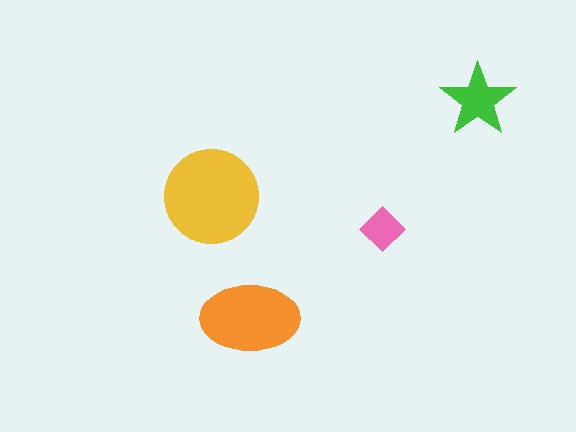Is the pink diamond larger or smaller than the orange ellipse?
Smaller.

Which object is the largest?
The yellow circle.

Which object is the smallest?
The pink diamond.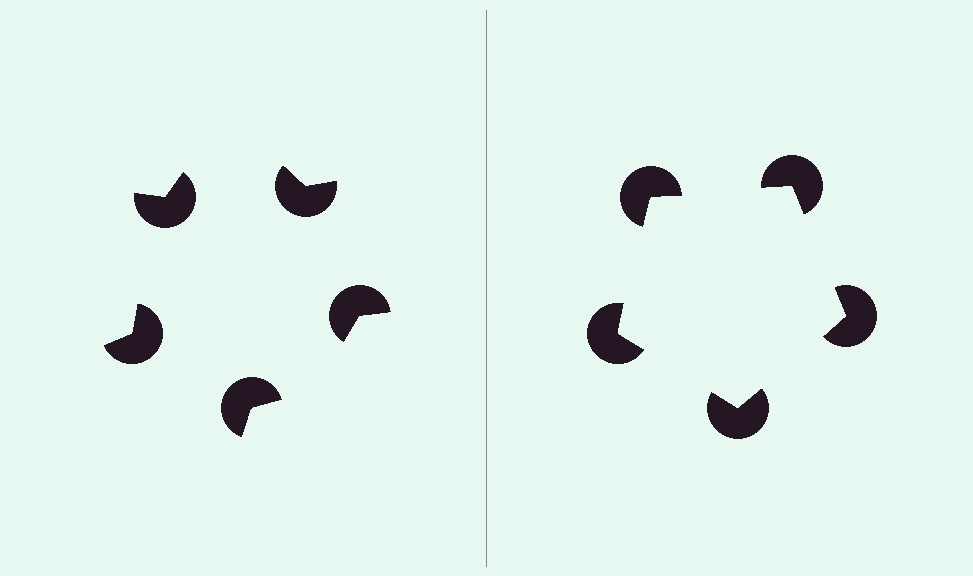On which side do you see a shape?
An illusory pentagon appears on the right side. On the left side the wedge cuts are rotated, so no coherent shape forms.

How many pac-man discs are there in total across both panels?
10 — 5 on each side.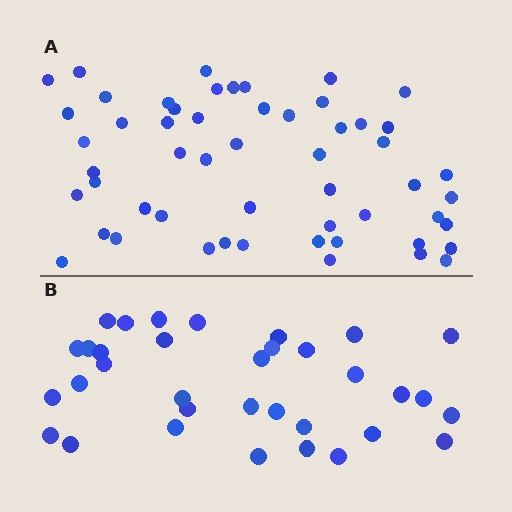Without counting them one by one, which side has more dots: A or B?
Region A (the top region) has more dots.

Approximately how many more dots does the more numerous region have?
Region A has approximately 20 more dots than region B.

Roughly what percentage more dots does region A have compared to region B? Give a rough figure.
About 60% more.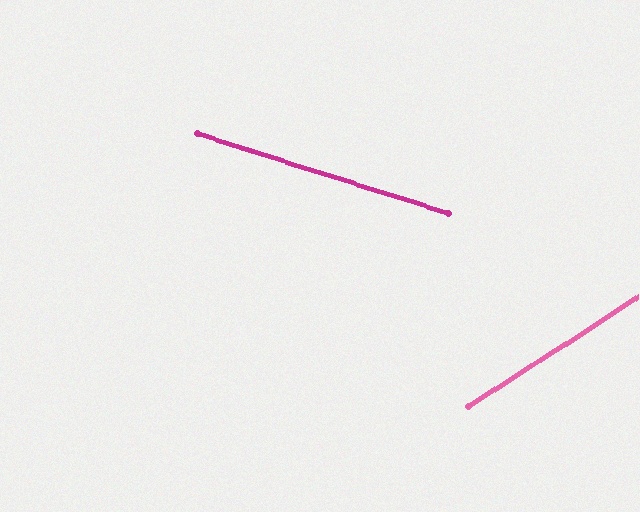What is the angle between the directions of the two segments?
Approximately 50 degrees.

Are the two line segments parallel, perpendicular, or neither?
Neither parallel nor perpendicular — they differ by about 50°.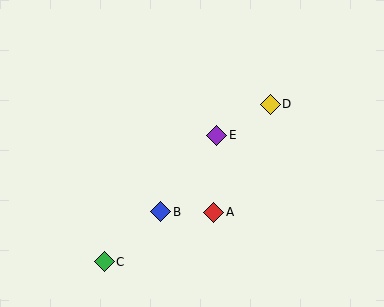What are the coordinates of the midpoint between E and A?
The midpoint between E and A is at (215, 174).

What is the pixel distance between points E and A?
The distance between E and A is 77 pixels.